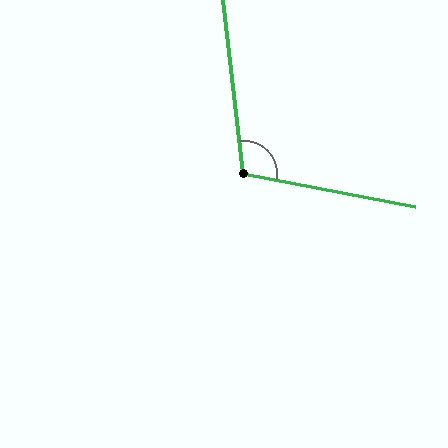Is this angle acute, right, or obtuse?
It is obtuse.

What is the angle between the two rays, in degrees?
Approximately 107 degrees.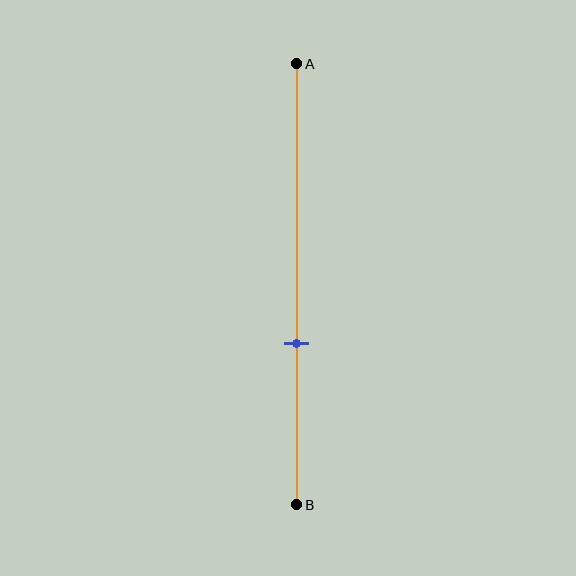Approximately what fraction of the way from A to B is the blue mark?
The blue mark is approximately 65% of the way from A to B.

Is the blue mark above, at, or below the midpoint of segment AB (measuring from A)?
The blue mark is below the midpoint of segment AB.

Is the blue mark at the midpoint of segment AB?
No, the mark is at about 65% from A, not at the 50% midpoint.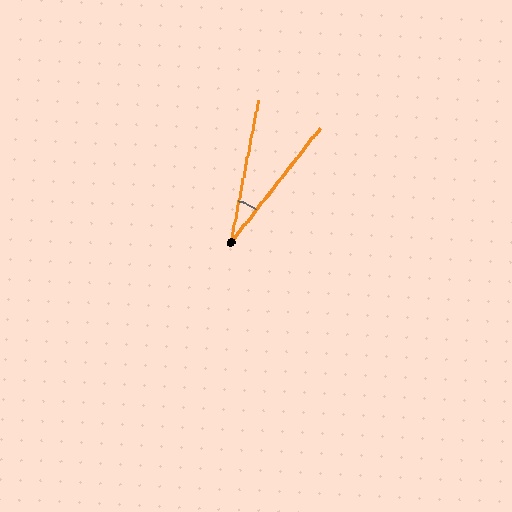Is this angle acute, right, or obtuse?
It is acute.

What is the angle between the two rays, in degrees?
Approximately 27 degrees.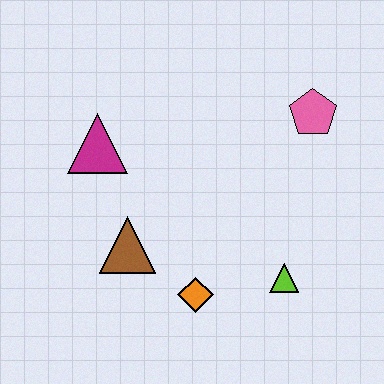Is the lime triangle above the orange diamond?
Yes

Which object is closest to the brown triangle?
The orange diamond is closest to the brown triangle.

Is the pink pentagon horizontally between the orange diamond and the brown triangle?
No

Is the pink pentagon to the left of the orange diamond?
No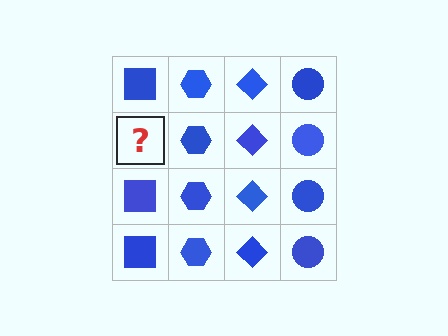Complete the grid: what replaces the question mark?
The question mark should be replaced with a blue square.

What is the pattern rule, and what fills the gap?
The rule is that each column has a consistent shape. The gap should be filled with a blue square.